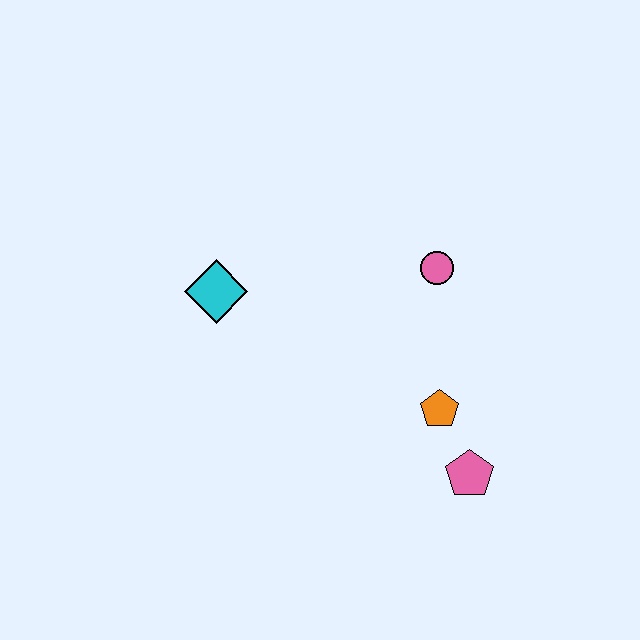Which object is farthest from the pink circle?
The cyan diamond is farthest from the pink circle.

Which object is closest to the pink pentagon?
The orange pentagon is closest to the pink pentagon.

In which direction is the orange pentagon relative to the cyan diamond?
The orange pentagon is to the right of the cyan diamond.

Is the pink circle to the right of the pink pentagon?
No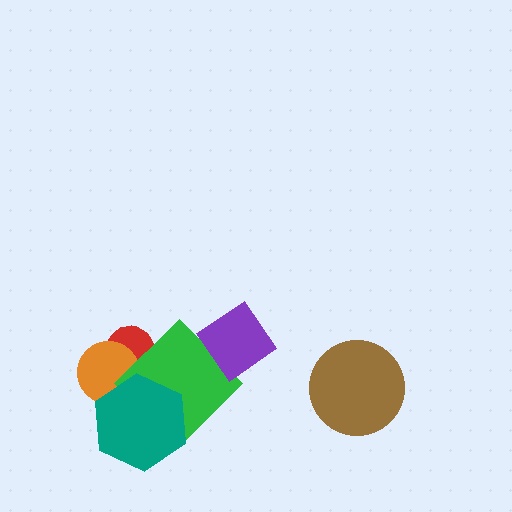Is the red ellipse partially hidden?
Yes, it is partially covered by another shape.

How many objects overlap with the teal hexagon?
3 objects overlap with the teal hexagon.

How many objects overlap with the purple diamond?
1 object overlaps with the purple diamond.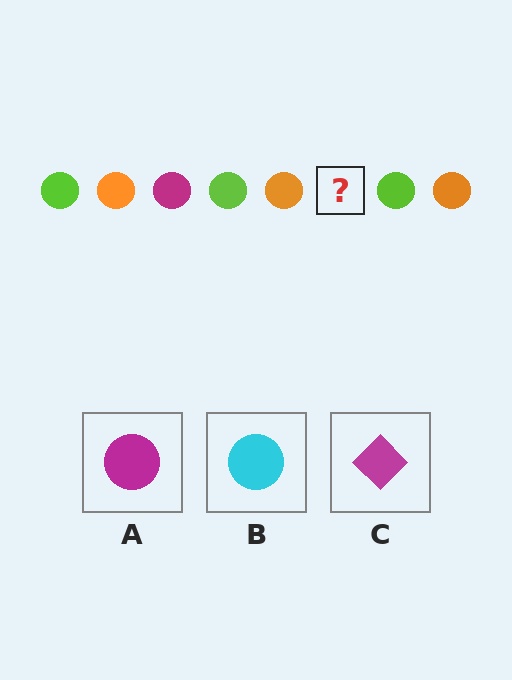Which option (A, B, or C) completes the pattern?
A.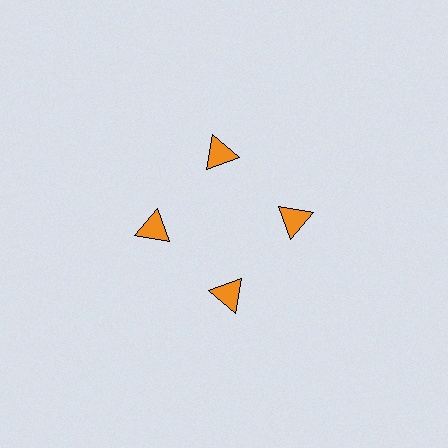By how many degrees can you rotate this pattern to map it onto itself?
The pattern maps onto itself every 90 degrees of rotation.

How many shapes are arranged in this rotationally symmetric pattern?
There are 4 shapes, arranged in 4 groups of 1.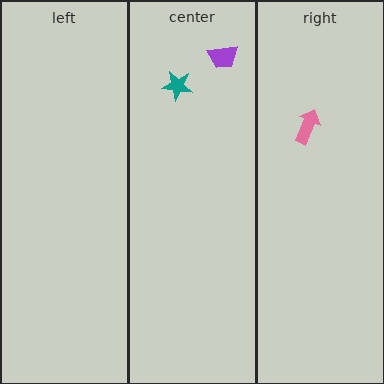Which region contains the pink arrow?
The right region.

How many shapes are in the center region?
2.